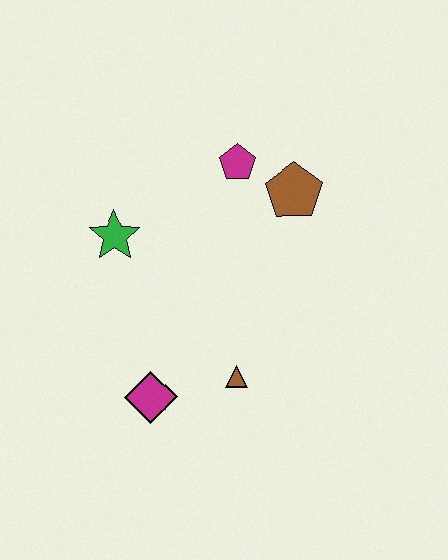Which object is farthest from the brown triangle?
The magenta pentagon is farthest from the brown triangle.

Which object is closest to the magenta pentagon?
The brown pentagon is closest to the magenta pentagon.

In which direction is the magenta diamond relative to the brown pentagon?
The magenta diamond is below the brown pentagon.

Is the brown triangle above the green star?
No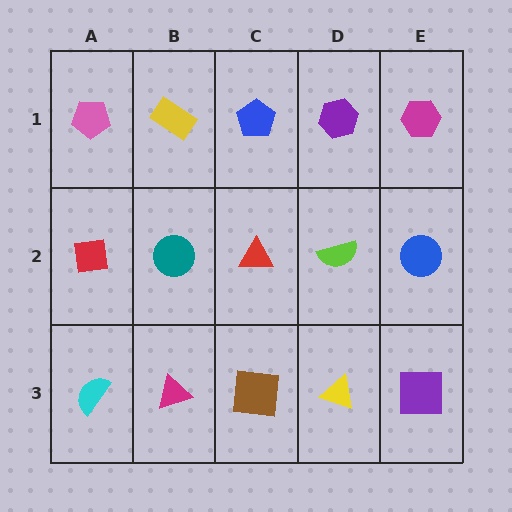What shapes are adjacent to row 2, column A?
A pink pentagon (row 1, column A), a cyan semicircle (row 3, column A), a teal circle (row 2, column B).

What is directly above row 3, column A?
A red square.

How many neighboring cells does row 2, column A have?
3.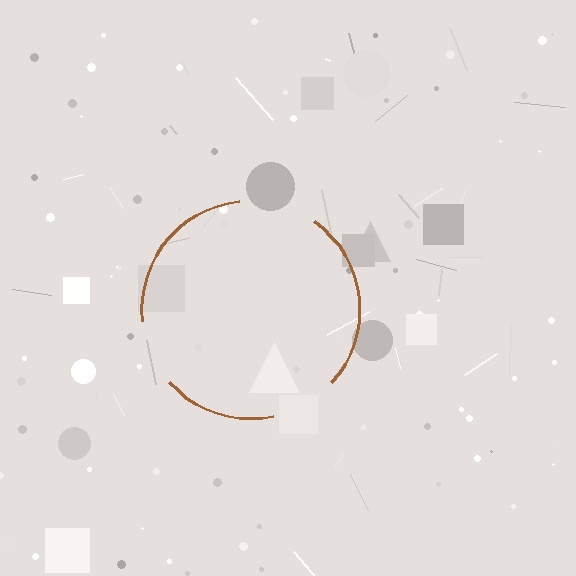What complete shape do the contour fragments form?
The contour fragments form a circle.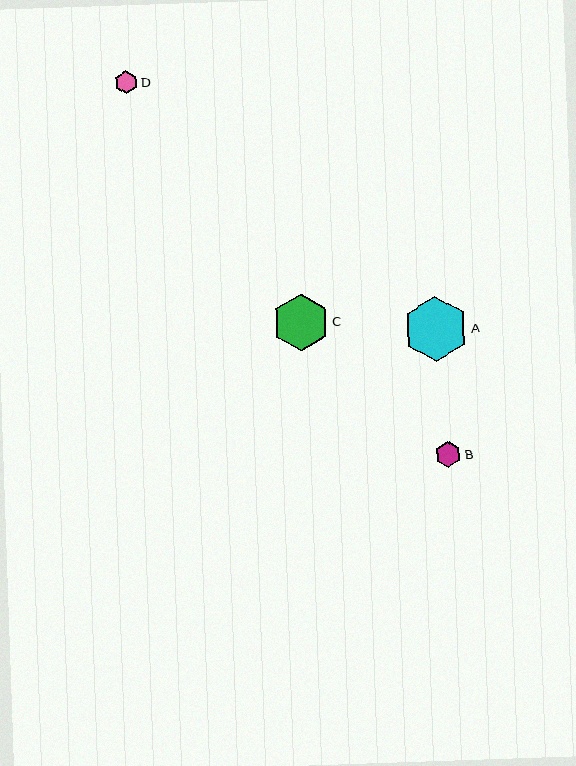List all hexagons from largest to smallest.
From largest to smallest: A, C, B, D.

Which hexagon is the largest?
Hexagon A is the largest with a size of approximately 65 pixels.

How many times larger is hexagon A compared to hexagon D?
Hexagon A is approximately 2.8 times the size of hexagon D.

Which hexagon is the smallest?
Hexagon D is the smallest with a size of approximately 23 pixels.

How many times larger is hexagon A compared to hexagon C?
Hexagon A is approximately 1.2 times the size of hexagon C.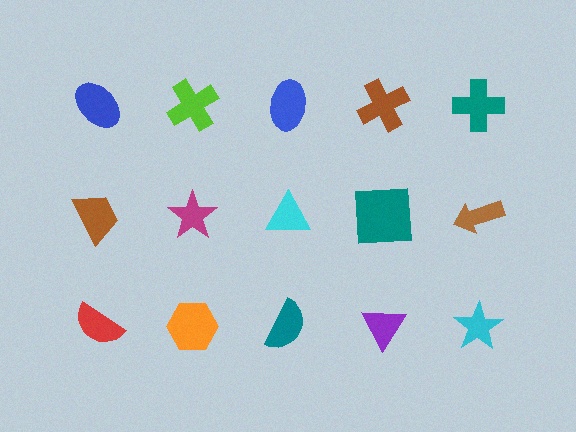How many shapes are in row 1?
5 shapes.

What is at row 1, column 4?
A brown cross.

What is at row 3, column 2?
An orange hexagon.